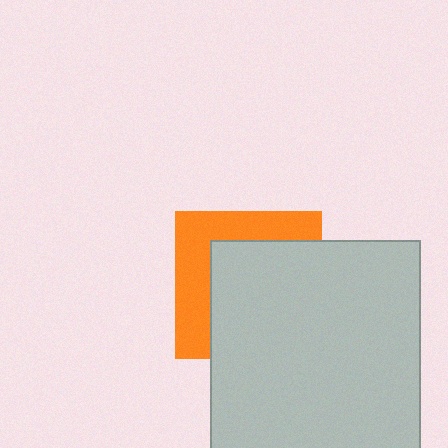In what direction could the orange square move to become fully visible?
The orange square could move toward the upper-left. That would shift it out from behind the light gray rectangle entirely.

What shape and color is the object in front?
The object in front is a light gray rectangle.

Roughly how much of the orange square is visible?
A small part of it is visible (roughly 38%).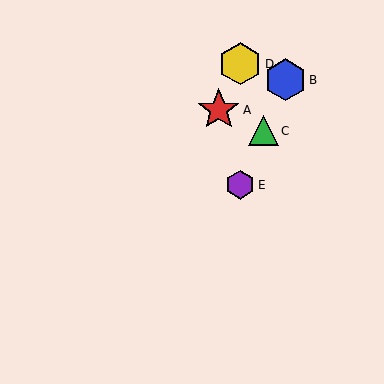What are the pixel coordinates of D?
Object D is at (240, 64).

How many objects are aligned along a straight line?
3 objects (B, C, E) are aligned along a straight line.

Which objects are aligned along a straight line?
Objects B, C, E are aligned along a straight line.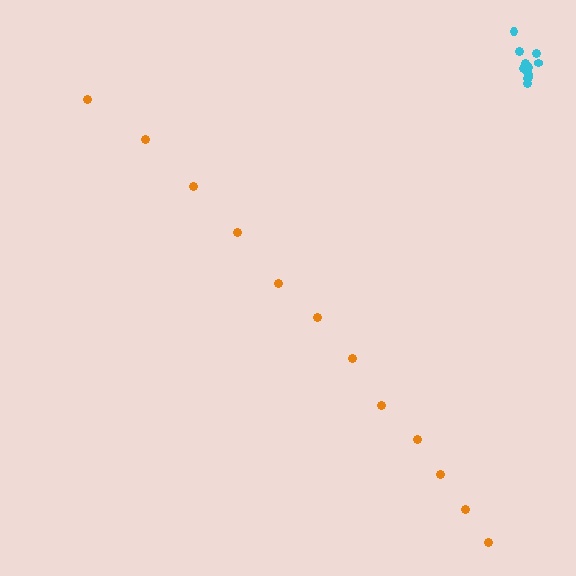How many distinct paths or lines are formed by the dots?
There are 2 distinct paths.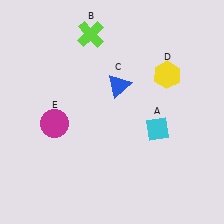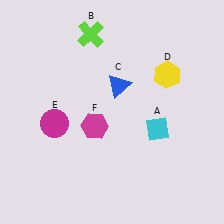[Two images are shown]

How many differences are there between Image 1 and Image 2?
There is 1 difference between the two images.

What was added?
A magenta hexagon (F) was added in Image 2.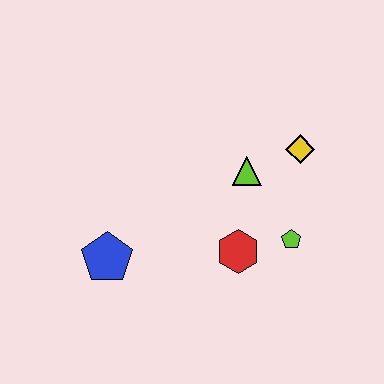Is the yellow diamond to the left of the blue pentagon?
No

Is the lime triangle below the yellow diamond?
Yes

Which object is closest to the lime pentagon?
The red hexagon is closest to the lime pentagon.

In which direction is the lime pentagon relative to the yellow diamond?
The lime pentagon is below the yellow diamond.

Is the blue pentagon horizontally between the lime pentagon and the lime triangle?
No